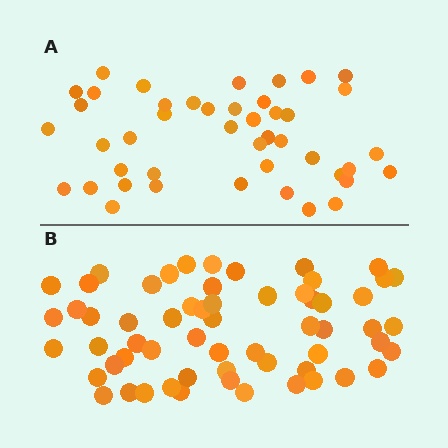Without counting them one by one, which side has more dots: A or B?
Region B (the bottom region) has more dots.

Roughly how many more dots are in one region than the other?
Region B has approximately 15 more dots than region A.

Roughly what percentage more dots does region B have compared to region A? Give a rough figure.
About 35% more.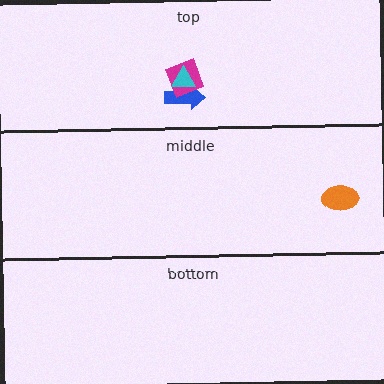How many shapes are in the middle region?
1.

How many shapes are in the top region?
3.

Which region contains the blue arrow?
The top region.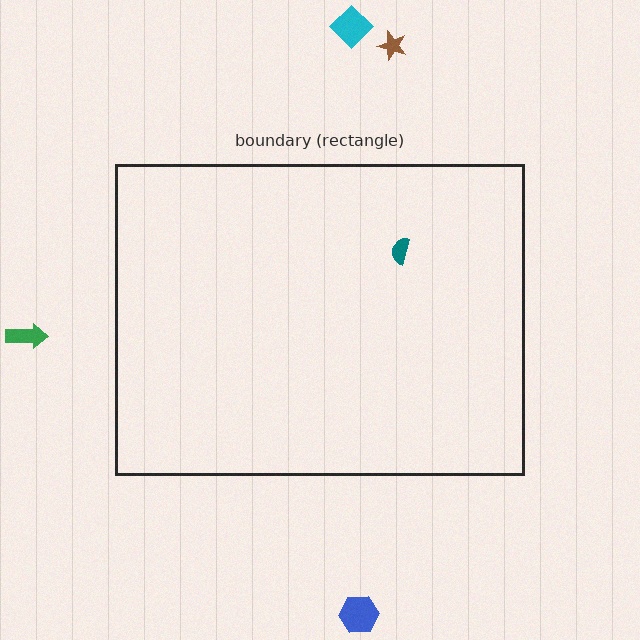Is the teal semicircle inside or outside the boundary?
Inside.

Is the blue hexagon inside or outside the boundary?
Outside.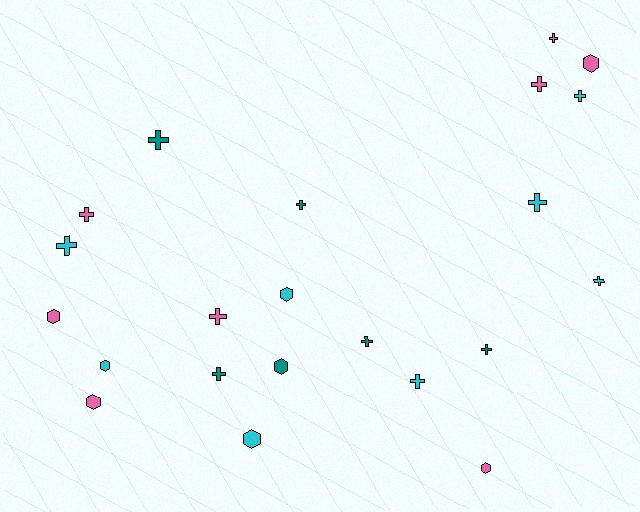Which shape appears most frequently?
Cross, with 14 objects.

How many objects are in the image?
There are 22 objects.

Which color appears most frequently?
Pink, with 8 objects.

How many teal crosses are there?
There are 5 teal crosses.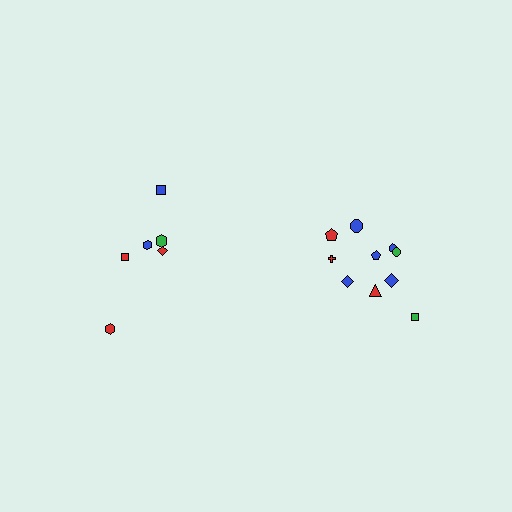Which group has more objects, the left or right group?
The right group.